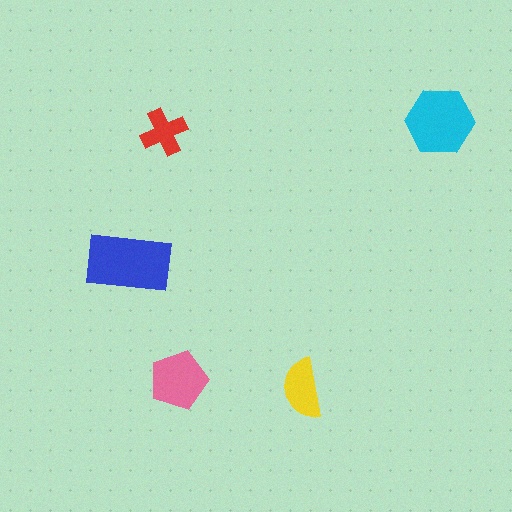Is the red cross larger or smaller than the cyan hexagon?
Smaller.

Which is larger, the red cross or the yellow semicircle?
The yellow semicircle.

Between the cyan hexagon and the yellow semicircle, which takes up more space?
The cyan hexagon.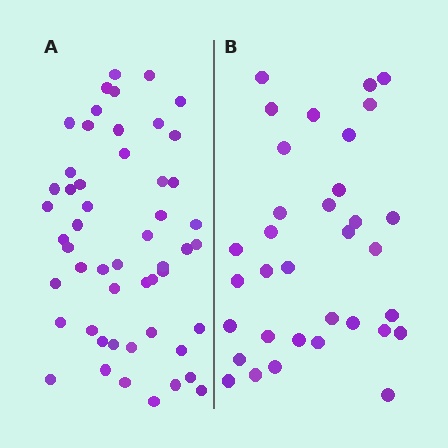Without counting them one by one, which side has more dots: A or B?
Region A (the left region) has more dots.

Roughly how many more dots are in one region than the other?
Region A has approximately 20 more dots than region B.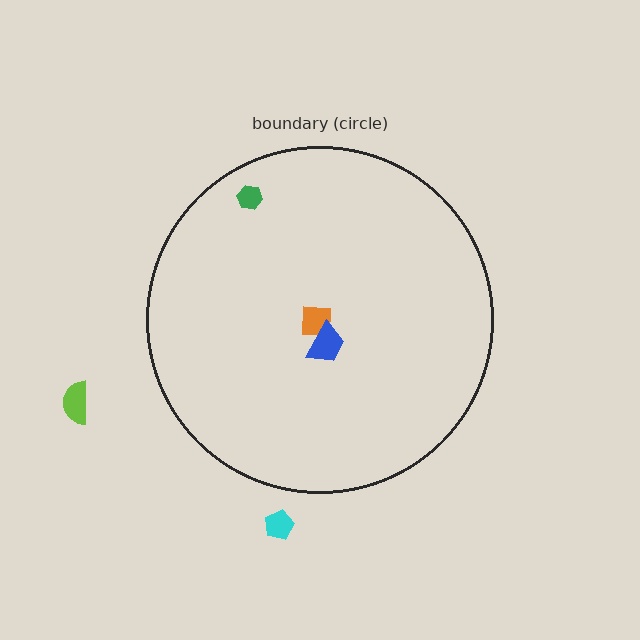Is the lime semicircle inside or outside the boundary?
Outside.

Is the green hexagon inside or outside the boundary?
Inside.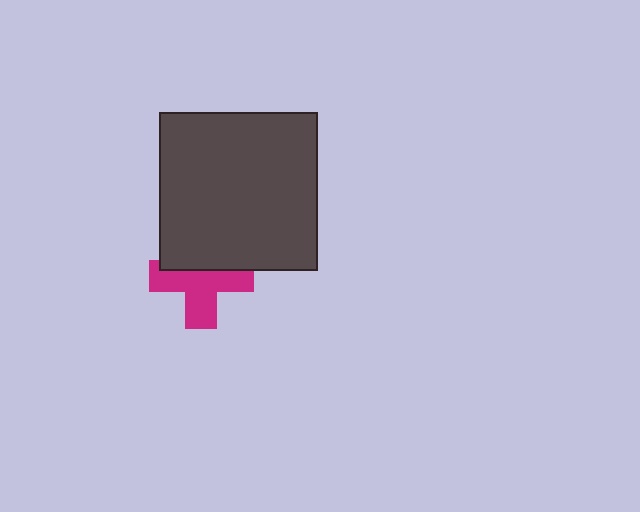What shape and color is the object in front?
The object in front is a dark gray square.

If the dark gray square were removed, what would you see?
You would see the complete magenta cross.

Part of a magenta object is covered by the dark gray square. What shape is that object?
It is a cross.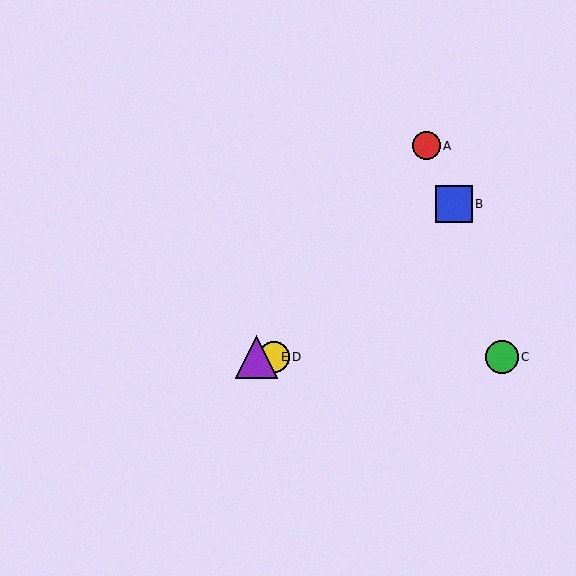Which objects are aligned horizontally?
Objects C, D, E are aligned horizontally.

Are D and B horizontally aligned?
No, D is at y≈357 and B is at y≈204.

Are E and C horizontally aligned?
Yes, both are at y≈357.